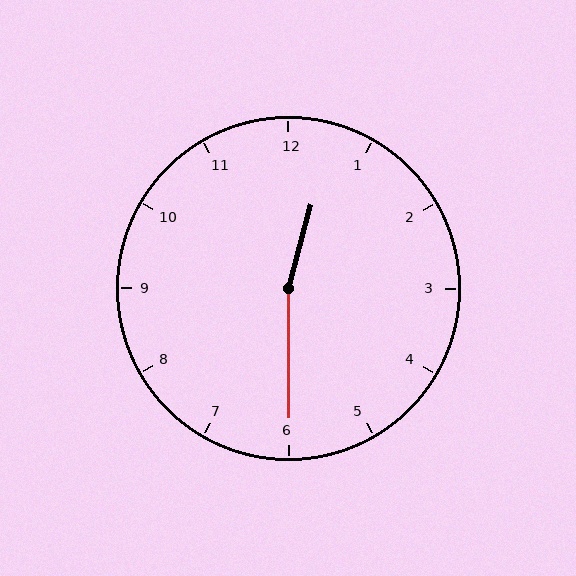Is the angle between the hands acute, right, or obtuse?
It is obtuse.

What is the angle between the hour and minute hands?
Approximately 165 degrees.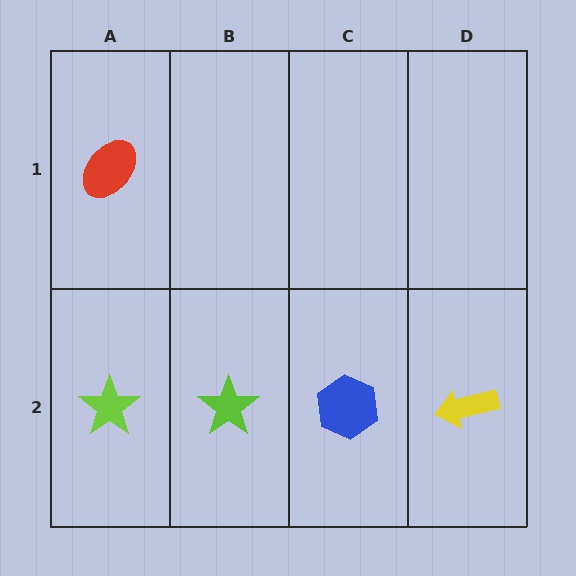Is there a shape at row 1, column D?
No, that cell is empty.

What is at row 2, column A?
A lime star.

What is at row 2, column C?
A blue hexagon.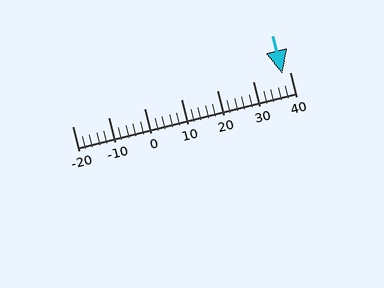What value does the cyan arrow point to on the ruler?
The cyan arrow points to approximately 38.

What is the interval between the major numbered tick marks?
The major tick marks are spaced 10 units apart.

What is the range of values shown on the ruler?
The ruler shows values from -20 to 40.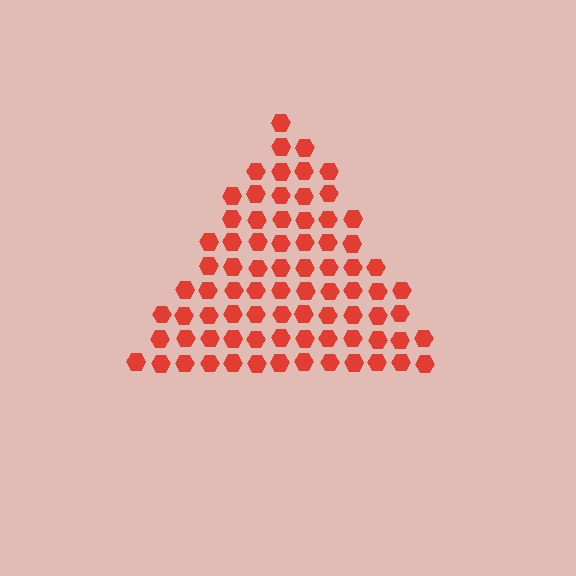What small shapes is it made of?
It is made of small hexagons.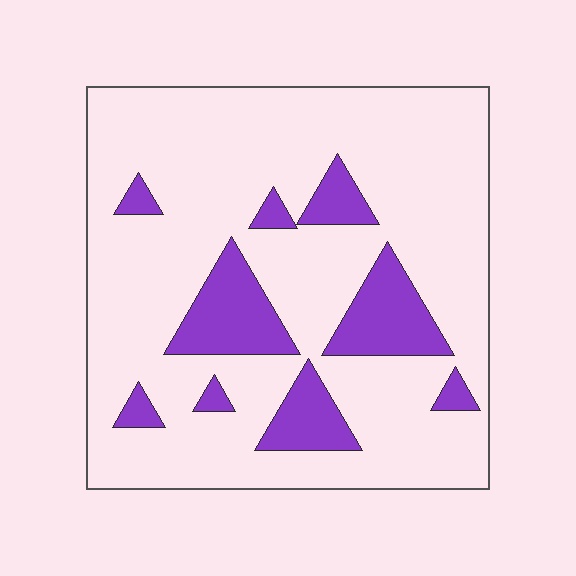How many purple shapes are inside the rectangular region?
9.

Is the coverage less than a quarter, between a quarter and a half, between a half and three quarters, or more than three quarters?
Less than a quarter.